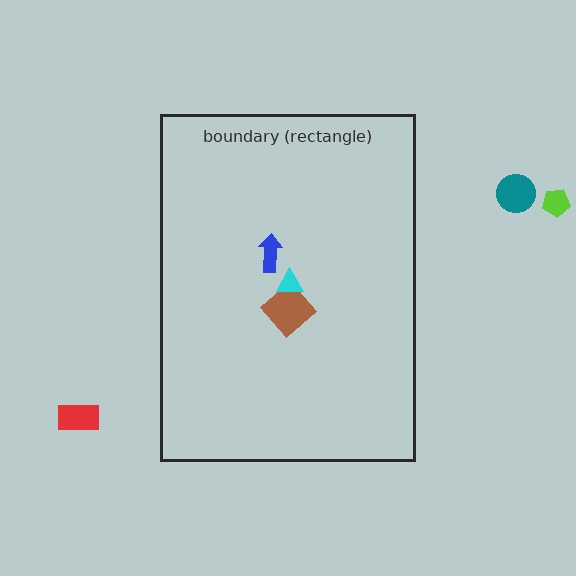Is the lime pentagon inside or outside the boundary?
Outside.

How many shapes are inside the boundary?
3 inside, 3 outside.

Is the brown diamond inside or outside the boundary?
Inside.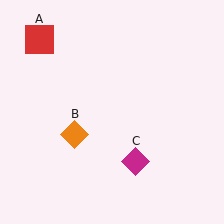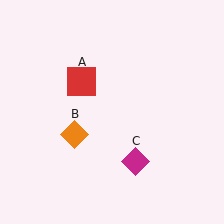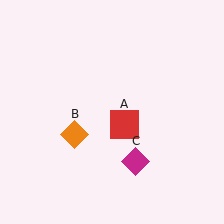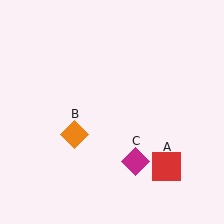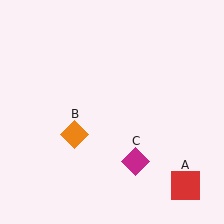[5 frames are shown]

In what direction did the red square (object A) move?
The red square (object A) moved down and to the right.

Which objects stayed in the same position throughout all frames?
Orange diamond (object B) and magenta diamond (object C) remained stationary.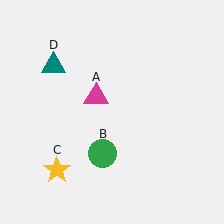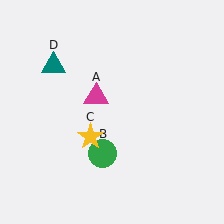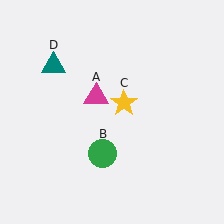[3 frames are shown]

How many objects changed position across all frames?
1 object changed position: yellow star (object C).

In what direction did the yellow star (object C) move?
The yellow star (object C) moved up and to the right.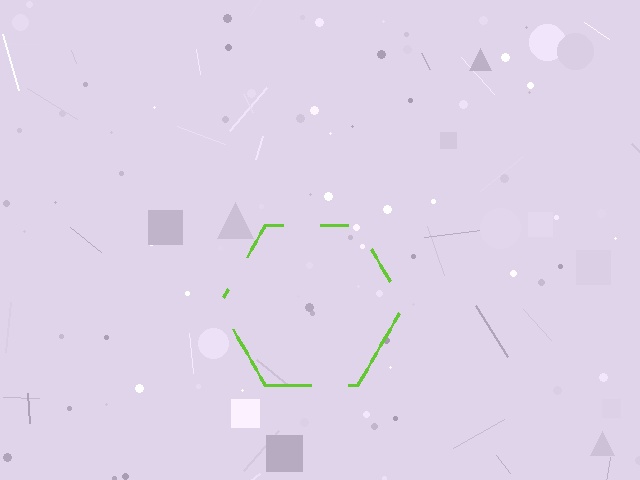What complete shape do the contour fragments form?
The contour fragments form a hexagon.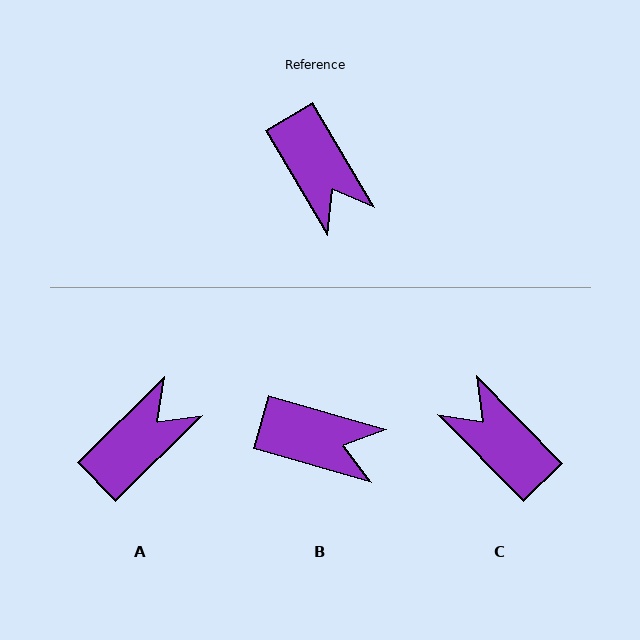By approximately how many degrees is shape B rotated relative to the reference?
Approximately 43 degrees counter-clockwise.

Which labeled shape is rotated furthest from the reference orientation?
C, about 166 degrees away.